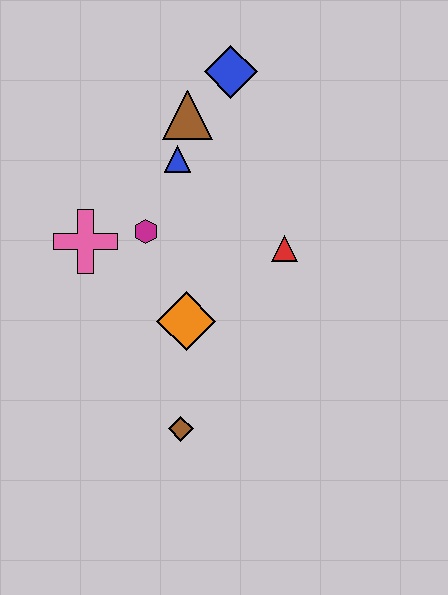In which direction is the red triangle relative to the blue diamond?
The red triangle is below the blue diamond.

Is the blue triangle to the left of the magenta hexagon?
No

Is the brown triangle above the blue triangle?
Yes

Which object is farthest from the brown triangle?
The brown diamond is farthest from the brown triangle.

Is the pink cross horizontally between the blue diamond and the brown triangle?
No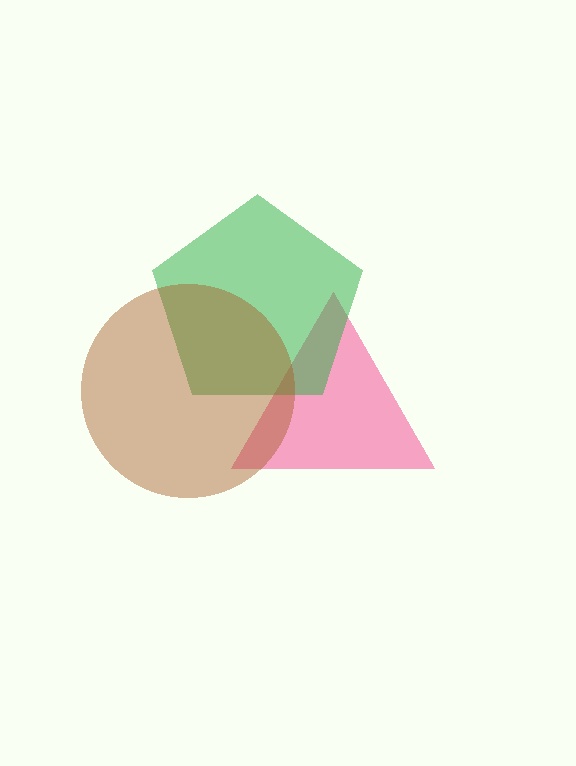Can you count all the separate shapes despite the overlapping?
Yes, there are 3 separate shapes.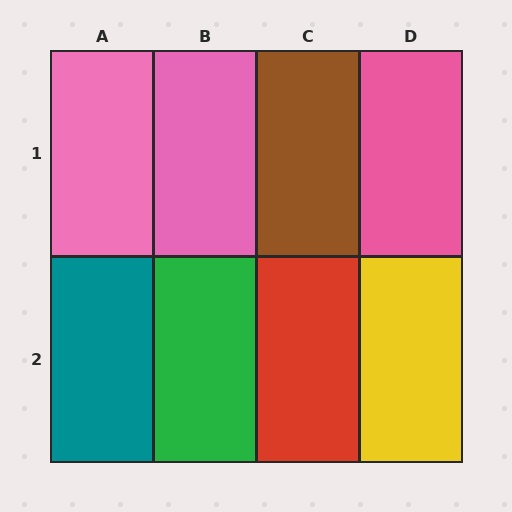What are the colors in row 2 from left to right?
Teal, green, red, yellow.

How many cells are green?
1 cell is green.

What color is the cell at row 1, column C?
Brown.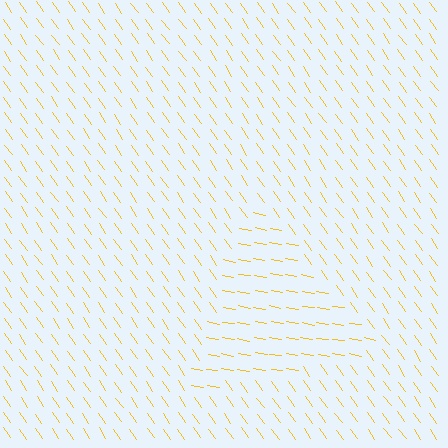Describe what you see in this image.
The image is filled with small yellow line segments. A triangle region in the image has lines oriented differently from the surrounding lines, creating a visible texture boundary.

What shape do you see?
I see a triangle.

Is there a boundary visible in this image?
Yes, there is a texture boundary formed by a change in line orientation.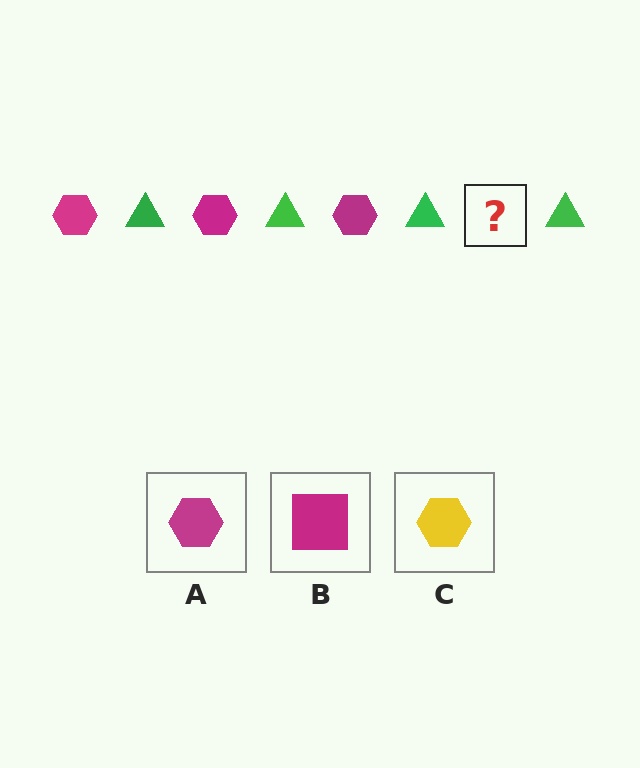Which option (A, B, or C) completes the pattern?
A.